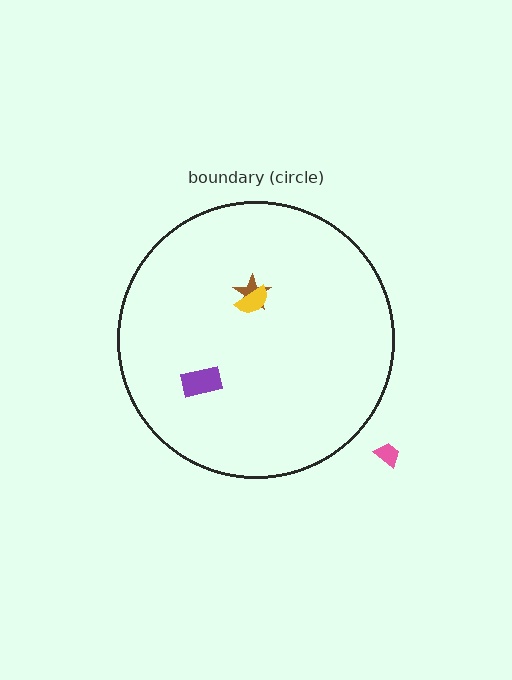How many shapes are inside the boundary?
3 inside, 1 outside.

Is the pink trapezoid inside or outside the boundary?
Outside.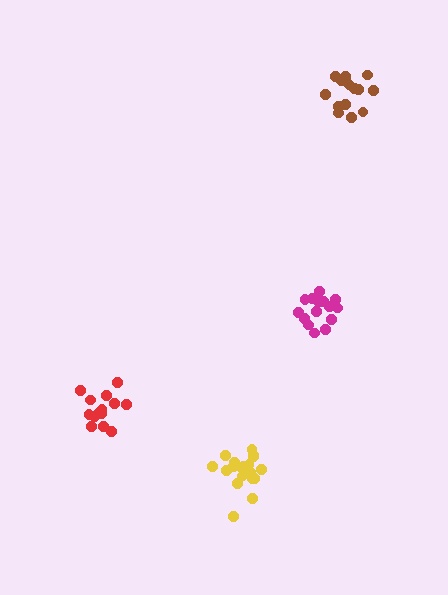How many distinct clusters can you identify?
There are 4 distinct clusters.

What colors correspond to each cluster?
The clusters are colored: magenta, brown, red, yellow.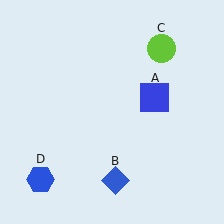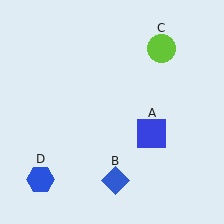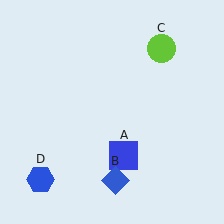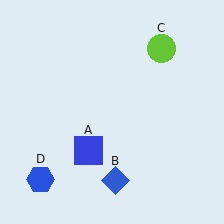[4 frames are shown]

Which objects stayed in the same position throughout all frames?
Blue diamond (object B) and lime circle (object C) and blue hexagon (object D) remained stationary.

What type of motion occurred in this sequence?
The blue square (object A) rotated clockwise around the center of the scene.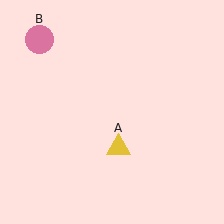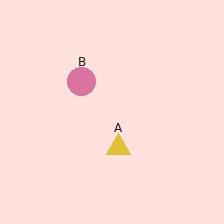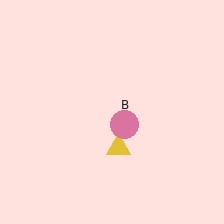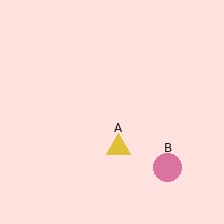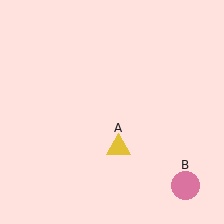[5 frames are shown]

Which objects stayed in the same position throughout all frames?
Yellow triangle (object A) remained stationary.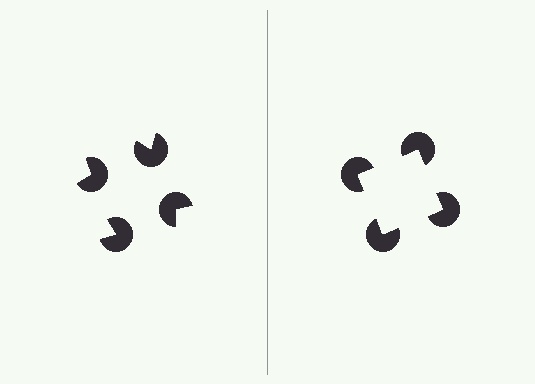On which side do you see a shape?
An illusory square appears on the right side. On the left side the wedge cuts are rotated, so no coherent shape forms.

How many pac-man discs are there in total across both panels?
8 — 4 on each side.